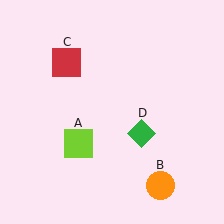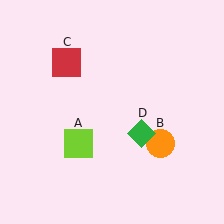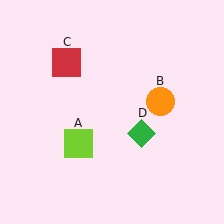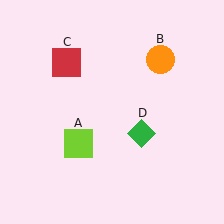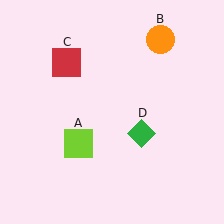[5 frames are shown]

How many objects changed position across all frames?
1 object changed position: orange circle (object B).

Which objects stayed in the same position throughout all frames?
Lime square (object A) and red square (object C) and green diamond (object D) remained stationary.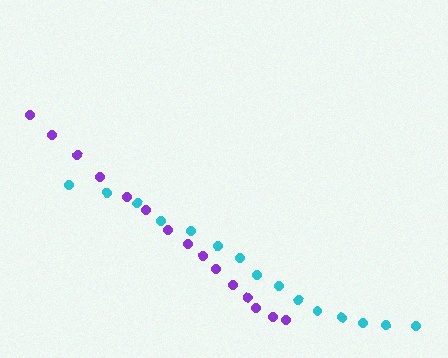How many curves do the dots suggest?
There are 2 distinct paths.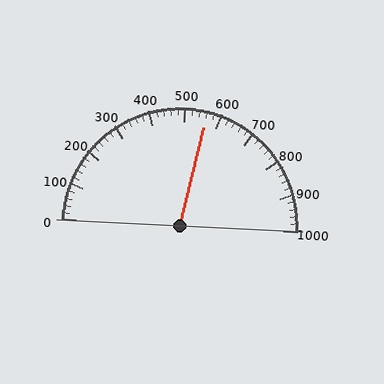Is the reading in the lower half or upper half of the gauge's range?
The reading is in the upper half of the range (0 to 1000).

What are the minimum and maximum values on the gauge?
The gauge ranges from 0 to 1000.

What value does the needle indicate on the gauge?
The needle indicates approximately 560.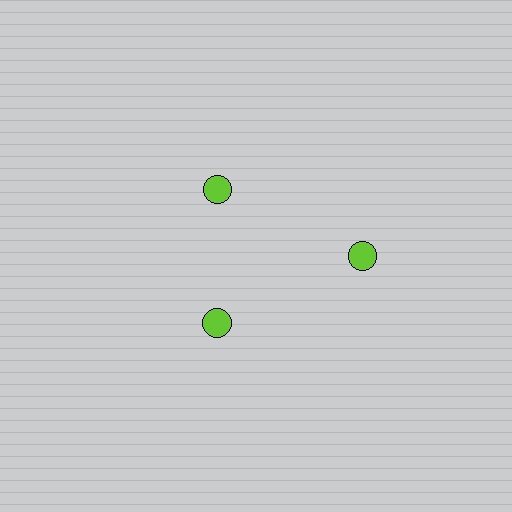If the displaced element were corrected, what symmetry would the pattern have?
It would have 3-fold rotational symmetry — the pattern would map onto itself every 120 degrees.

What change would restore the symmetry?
The symmetry would be restored by moving it inward, back onto the ring so that all 3 circles sit at equal angles and equal distance from the center.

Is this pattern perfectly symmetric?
No. The 3 lime circles are arranged in a ring, but one element near the 3 o'clock position is pushed outward from the center, breaking the 3-fold rotational symmetry.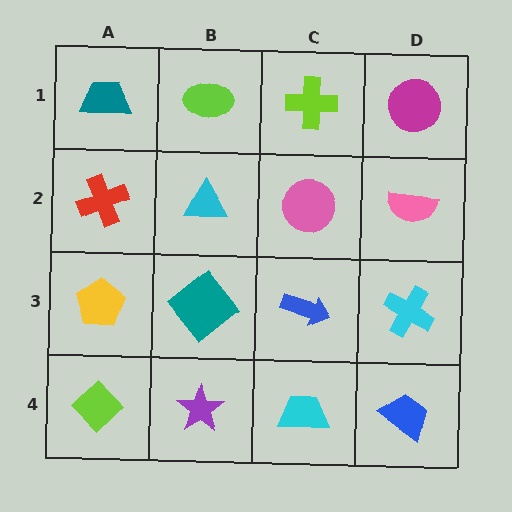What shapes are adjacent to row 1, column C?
A pink circle (row 2, column C), a lime ellipse (row 1, column B), a magenta circle (row 1, column D).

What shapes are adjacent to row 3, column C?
A pink circle (row 2, column C), a cyan trapezoid (row 4, column C), a teal diamond (row 3, column B), a cyan cross (row 3, column D).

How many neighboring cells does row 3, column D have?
3.